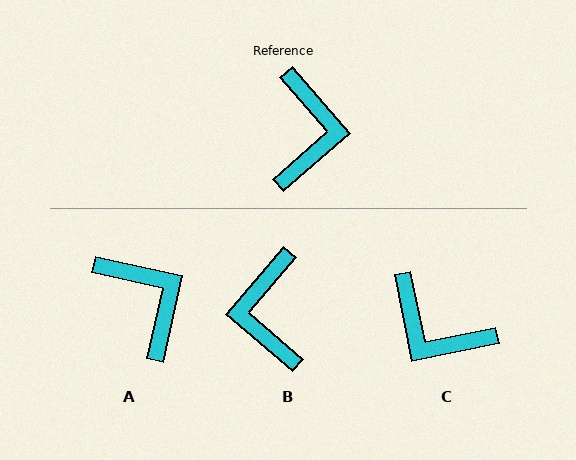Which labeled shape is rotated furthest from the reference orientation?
B, about 172 degrees away.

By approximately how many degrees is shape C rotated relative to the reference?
Approximately 119 degrees clockwise.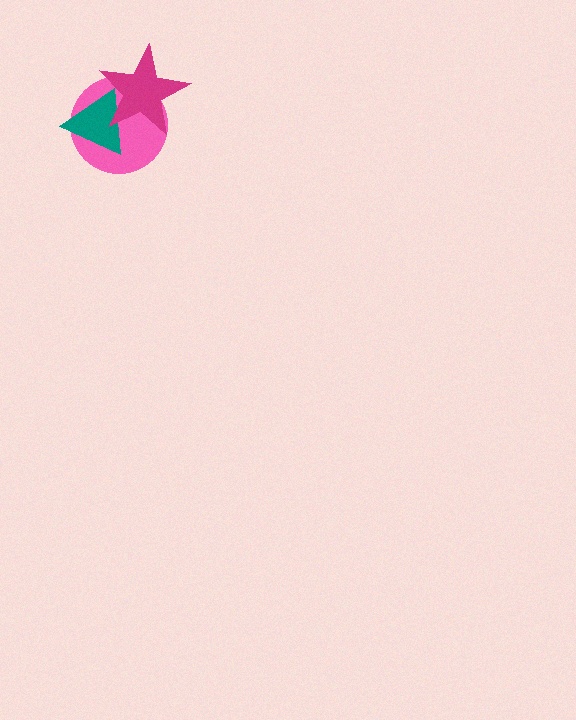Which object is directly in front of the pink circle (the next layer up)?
The teal triangle is directly in front of the pink circle.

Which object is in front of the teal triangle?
The magenta star is in front of the teal triangle.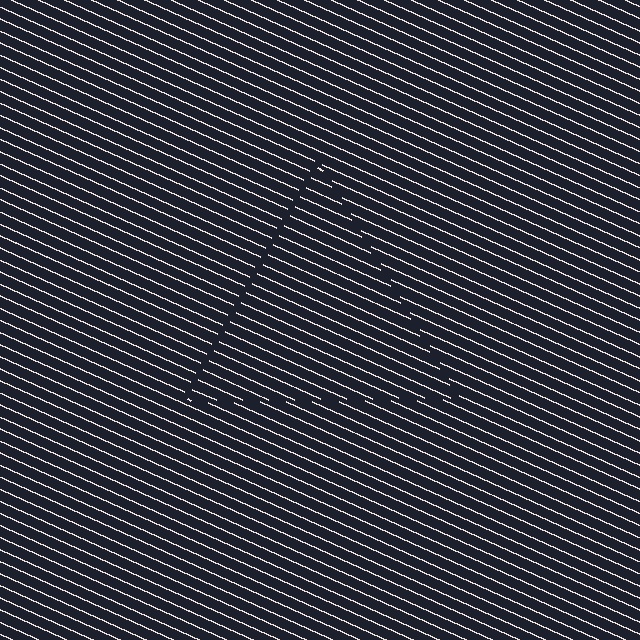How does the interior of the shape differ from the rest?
The interior of the shape contains the same grating, shifted by half a period — the contour is defined by the phase discontinuity where line-ends from the inner and outer gratings abut.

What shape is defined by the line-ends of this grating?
An illusory triangle. The interior of the shape contains the same grating, shifted by half a period — the contour is defined by the phase discontinuity where line-ends from the inner and outer gratings abut.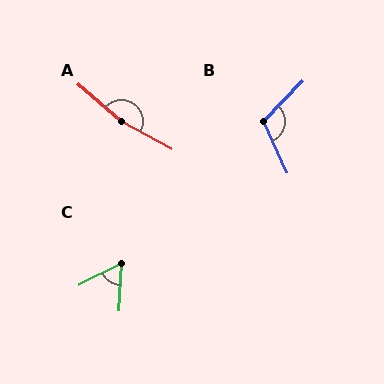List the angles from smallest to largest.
C (60°), B (111°), A (167°).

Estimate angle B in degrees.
Approximately 111 degrees.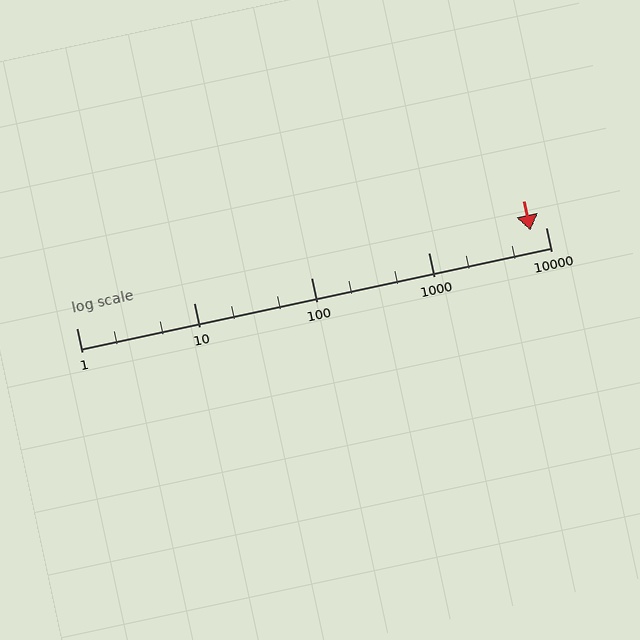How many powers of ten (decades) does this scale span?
The scale spans 4 decades, from 1 to 10000.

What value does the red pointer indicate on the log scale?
The pointer indicates approximately 7400.